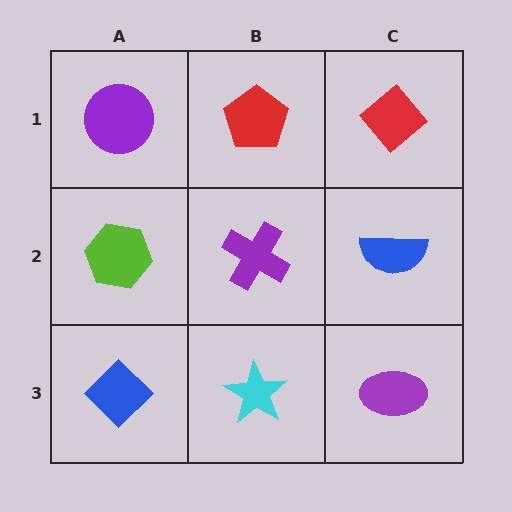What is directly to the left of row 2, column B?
A lime hexagon.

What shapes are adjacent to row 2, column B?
A red pentagon (row 1, column B), a cyan star (row 3, column B), a lime hexagon (row 2, column A), a blue semicircle (row 2, column C).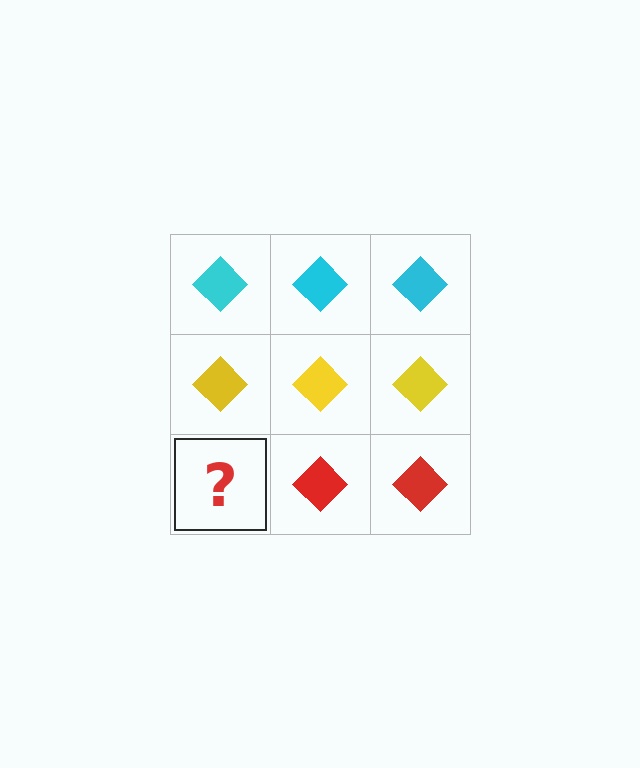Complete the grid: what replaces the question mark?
The question mark should be replaced with a red diamond.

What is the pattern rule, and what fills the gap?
The rule is that each row has a consistent color. The gap should be filled with a red diamond.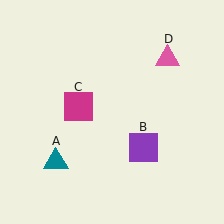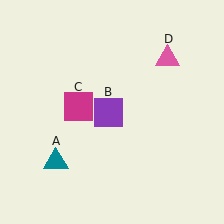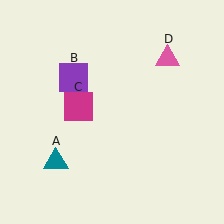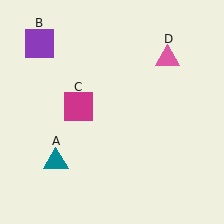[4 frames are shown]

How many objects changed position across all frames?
1 object changed position: purple square (object B).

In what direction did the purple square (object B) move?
The purple square (object B) moved up and to the left.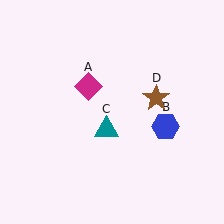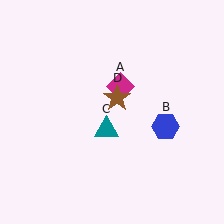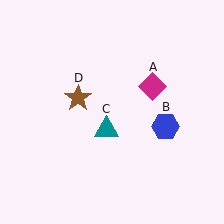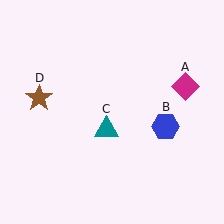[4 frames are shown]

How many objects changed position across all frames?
2 objects changed position: magenta diamond (object A), brown star (object D).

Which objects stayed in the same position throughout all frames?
Blue hexagon (object B) and teal triangle (object C) remained stationary.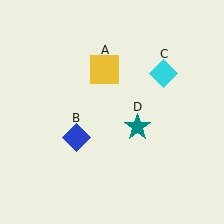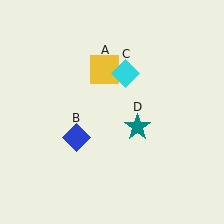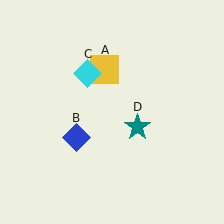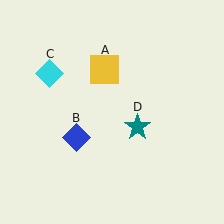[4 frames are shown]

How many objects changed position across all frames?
1 object changed position: cyan diamond (object C).